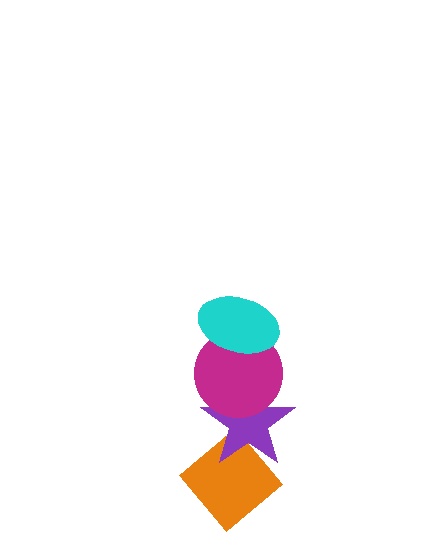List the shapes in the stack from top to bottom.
From top to bottom: the cyan ellipse, the magenta circle, the purple star, the orange diamond.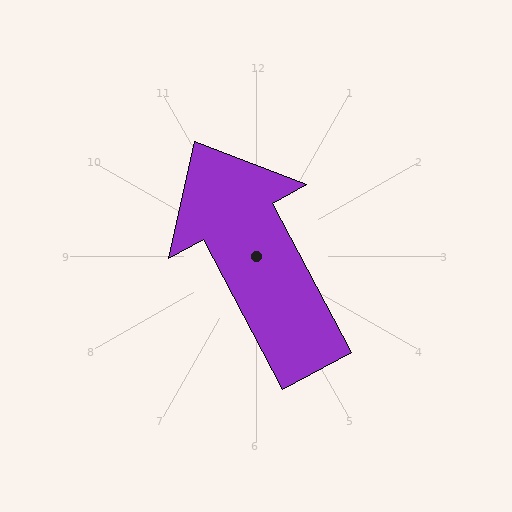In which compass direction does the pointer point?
Northwest.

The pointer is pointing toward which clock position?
Roughly 11 o'clock.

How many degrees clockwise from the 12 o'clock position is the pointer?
Approximately 332 degrees.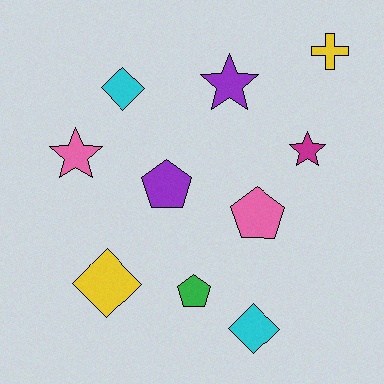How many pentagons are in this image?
There are 3 pentagons.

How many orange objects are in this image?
There are no orange objects.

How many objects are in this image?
There are 10 objects.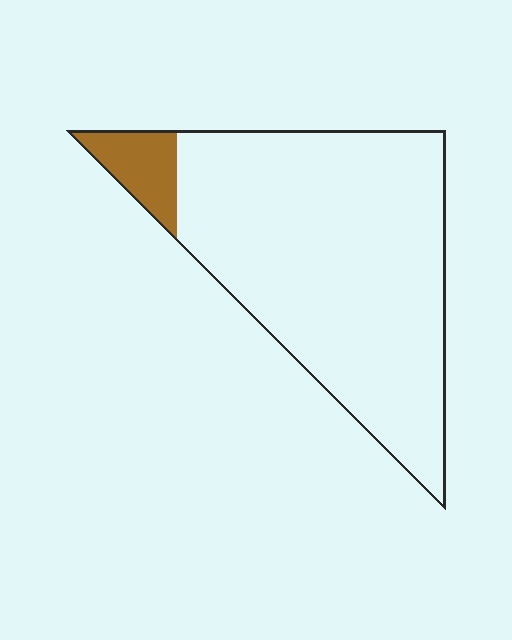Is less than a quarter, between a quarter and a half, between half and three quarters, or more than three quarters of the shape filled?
Less than a quarter.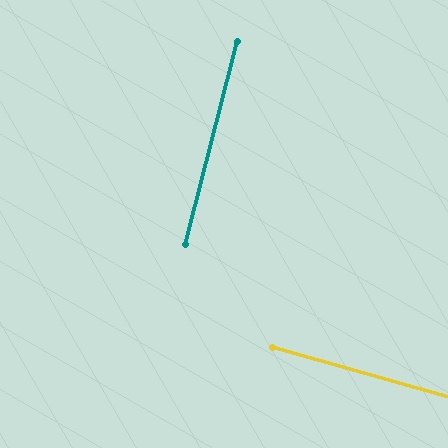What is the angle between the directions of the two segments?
Approximately 88 degrees.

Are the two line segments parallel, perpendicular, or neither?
Perpendicular — they meet at approximately 88°.